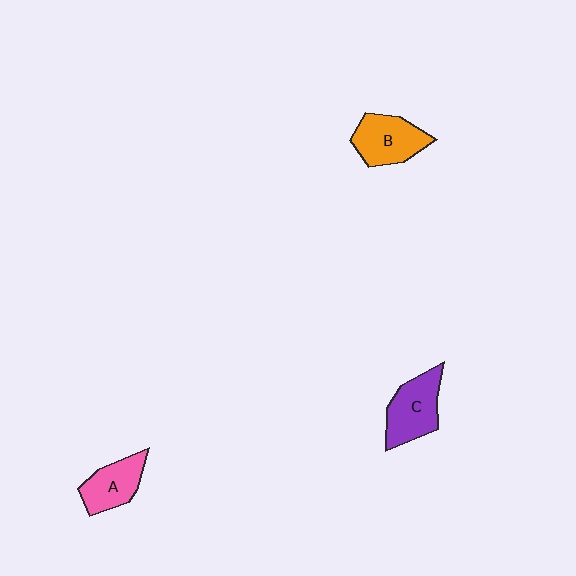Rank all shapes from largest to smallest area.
From largest to smallest: C (purple), B (orange), A (pink).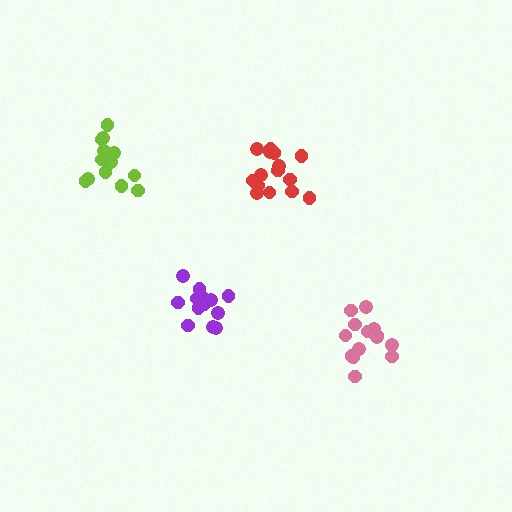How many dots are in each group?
Group 1: 15 dots, Group 2: 13 dots, Group 3: 14 dots, Group 4: 14 dots (56 total).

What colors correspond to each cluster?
The clusters are colored: red, lime, purple, pink.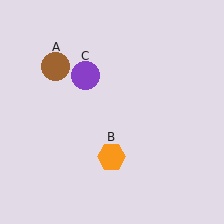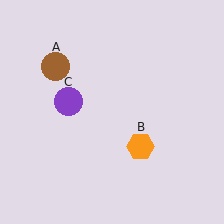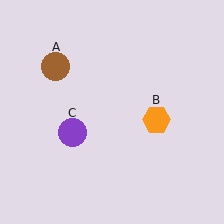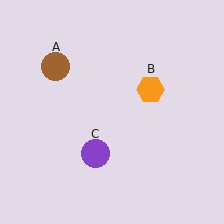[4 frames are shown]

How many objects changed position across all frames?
2 objects changed position: orange hexagon (object B), purple circle (object C).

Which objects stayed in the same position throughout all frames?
Brown circle (object A) remained stationary.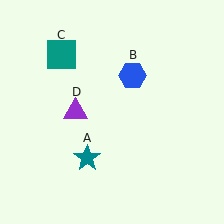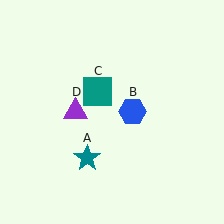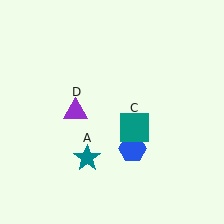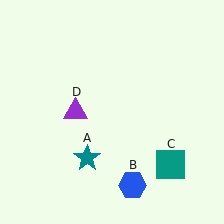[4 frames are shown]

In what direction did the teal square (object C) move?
The teal square (object C) moved down and to the right.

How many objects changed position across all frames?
2 objects changed position: blue hexagon (object B), teal square (object C).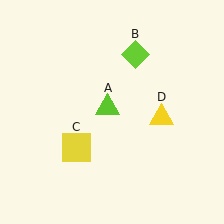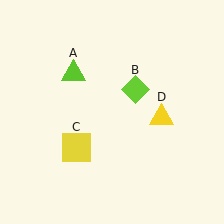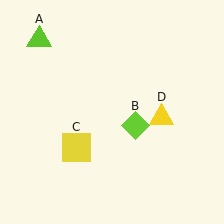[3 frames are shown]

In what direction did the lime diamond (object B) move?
The lime diamond (object B) moved down.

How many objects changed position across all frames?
2 objects changed position: lime triangle (object A), lime diamond (object B).